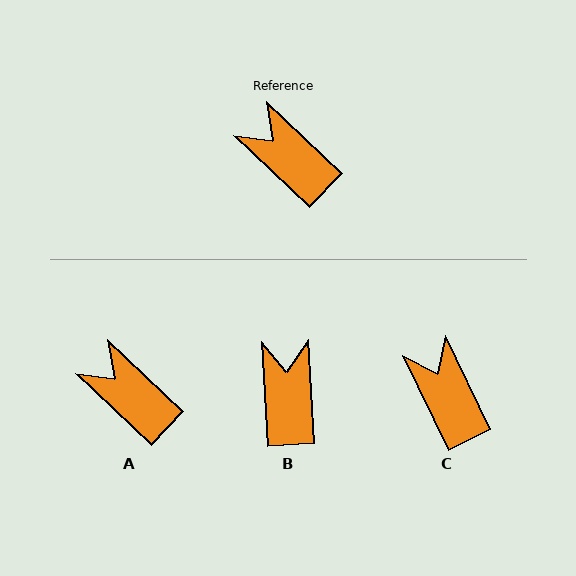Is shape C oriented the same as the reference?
No, it is off by about 21 degrees.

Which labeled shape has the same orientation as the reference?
A.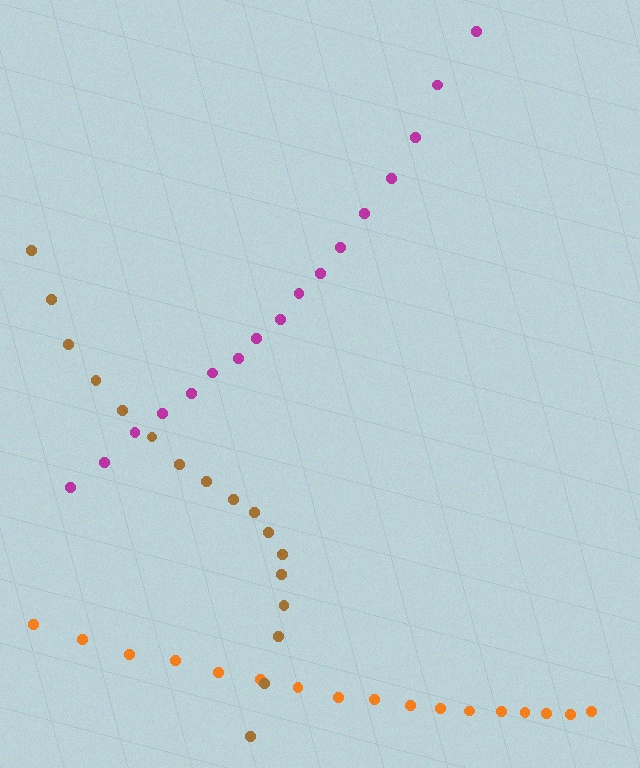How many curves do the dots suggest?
There are 3 distinct paths.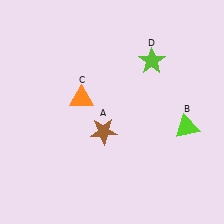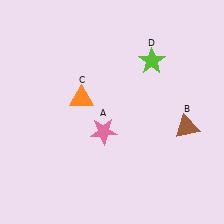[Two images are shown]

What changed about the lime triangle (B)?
In Image 1, B is lime. In Image 2, it changed to brown.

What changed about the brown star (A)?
In Image 1, A is brown. In Image 2, it changed to pink.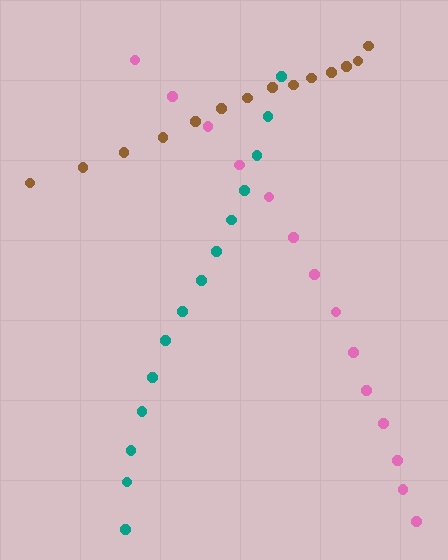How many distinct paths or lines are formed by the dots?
There are 3 distinct paths.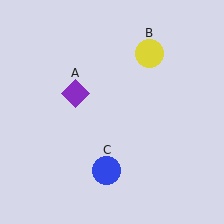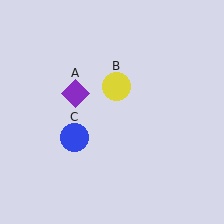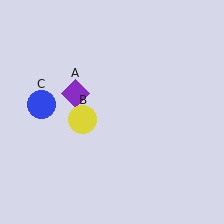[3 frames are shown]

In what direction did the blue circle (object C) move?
The blue circle (object C) moved up and to the left.